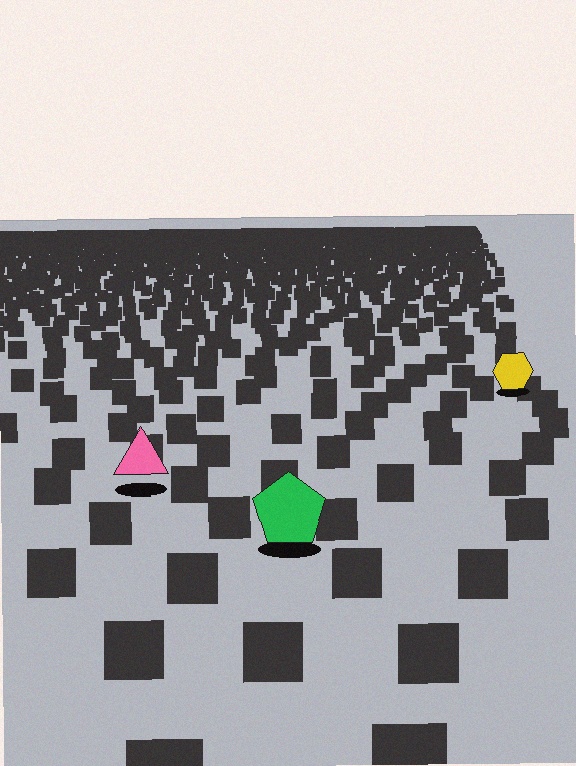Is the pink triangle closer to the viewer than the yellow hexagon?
Yes. The pink triangle is closer — you can tell from the texture gradient: the ground texture is coarser near it.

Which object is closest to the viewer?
The green pentagon is closest. The texture marks near it are larger and more spread out.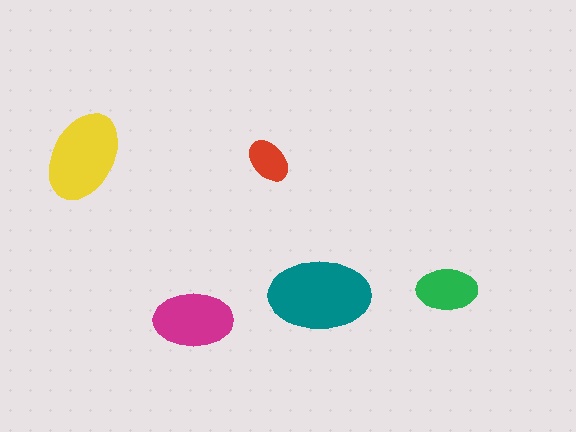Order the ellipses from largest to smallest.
the teal one, the yellow one, the magenta one, the green one, the red one.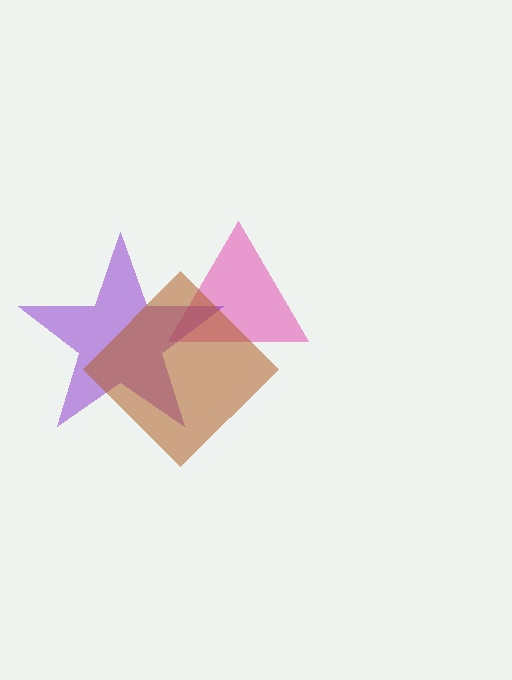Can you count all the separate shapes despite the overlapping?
Yes, there are 3 separate shapes.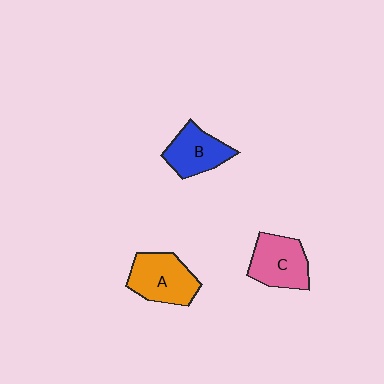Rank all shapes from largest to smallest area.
From largest to smallest: A (orange), C (pink), B (blue).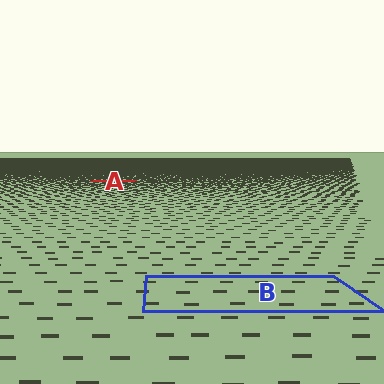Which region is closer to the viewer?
Region B is closer. The texture elements there are larger and more spread out.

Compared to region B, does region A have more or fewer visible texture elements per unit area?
Region A has more texture elements per unit area — they are packed more densely because it is farther away.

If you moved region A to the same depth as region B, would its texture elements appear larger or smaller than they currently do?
They would appear larger. At a closer depth, the same texture elements are projected at a bigger on-screen size.